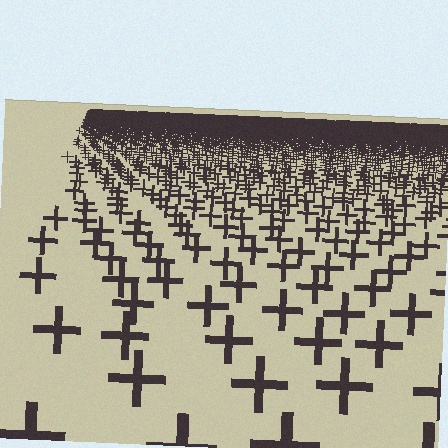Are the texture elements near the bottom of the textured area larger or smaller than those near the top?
Larger. Near the bottom, elements are closer to the viewer and appear at a bigger on-screen size.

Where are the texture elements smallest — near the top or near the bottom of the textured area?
Near the top.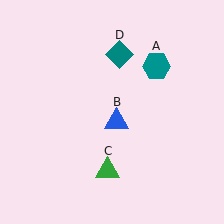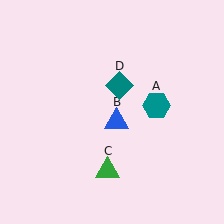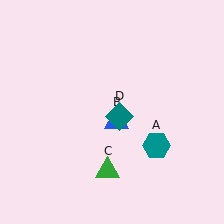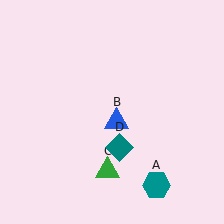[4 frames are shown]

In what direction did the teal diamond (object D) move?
The teal diamond (object D) moved down.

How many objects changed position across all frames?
2 objects changed position: teal hexagon (object A), teal diamond (object D).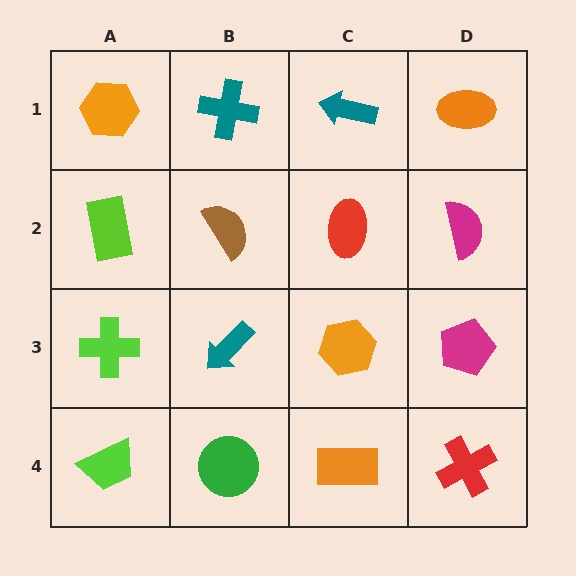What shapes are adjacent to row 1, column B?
A brown semicircle (row 2, column B), an orange hexagon (row 1, column A), a teal arrow (row 1, column C).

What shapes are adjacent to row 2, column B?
A teal cross (row 1, column B), a teal arrow (row 3, column B), a lime rectangle (row 2, column A), a red ellipse (row 2, column C).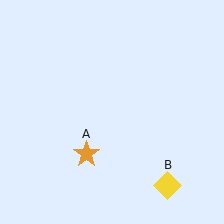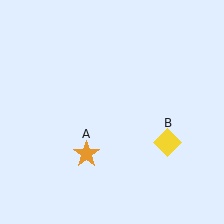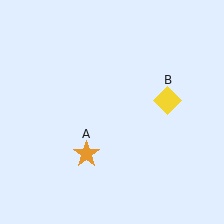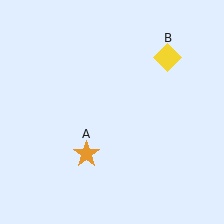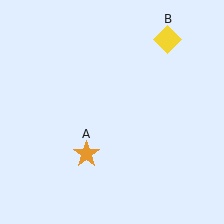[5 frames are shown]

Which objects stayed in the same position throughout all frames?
Orange star (object A) remained stationary.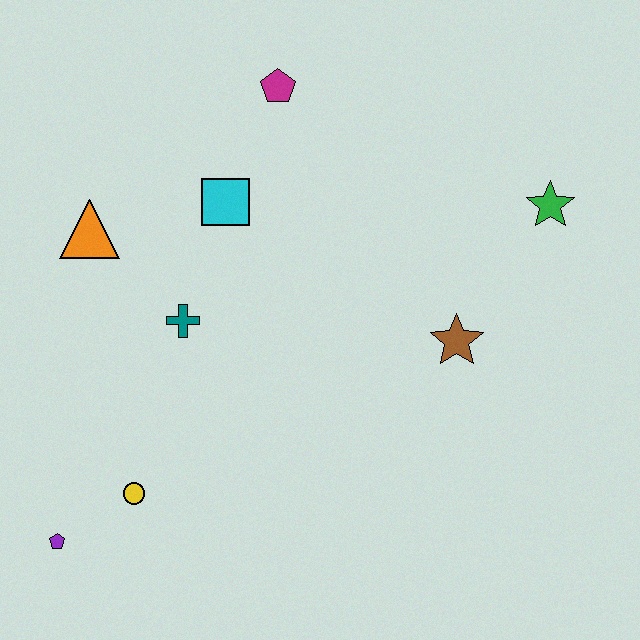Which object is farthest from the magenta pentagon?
The purple pentagon is farthest from the magenta pentagon.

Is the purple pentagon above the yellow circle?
No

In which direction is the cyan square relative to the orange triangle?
The cyan square is to the right of the orange triangle.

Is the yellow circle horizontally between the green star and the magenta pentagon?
No